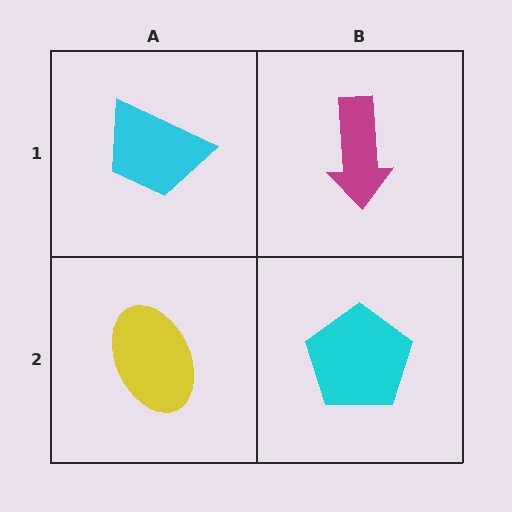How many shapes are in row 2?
2 shapes.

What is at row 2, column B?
A cyan pentagon.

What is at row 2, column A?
A yellow ellipse.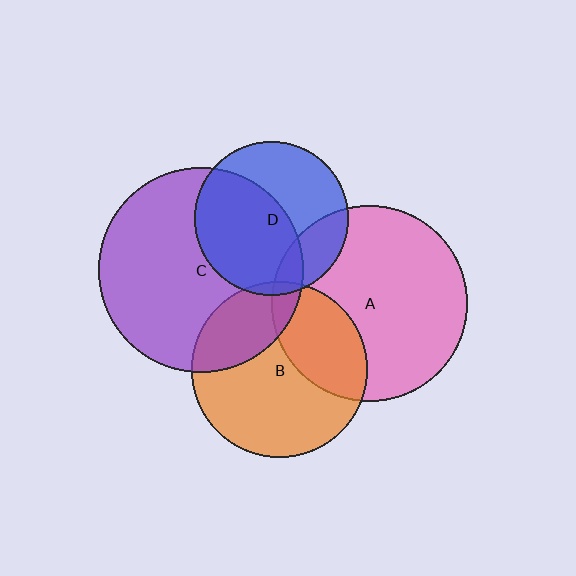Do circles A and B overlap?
Yes.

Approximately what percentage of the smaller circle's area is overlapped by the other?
Approximately 30%.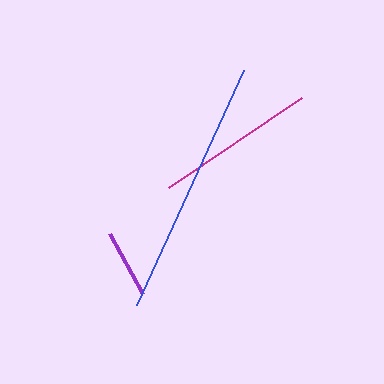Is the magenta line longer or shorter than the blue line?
The blue line is longer than the magenta line.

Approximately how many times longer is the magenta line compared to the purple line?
The magenta line is approximately 2.3 times the length of the purple line.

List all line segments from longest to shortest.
From longest to shortest: blue, magenta, purple.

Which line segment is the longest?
The blue line is the longest at approximately 259 pixels.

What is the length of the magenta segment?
The magenta segment is approximately 160 pixels long.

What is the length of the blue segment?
The blue segment is approximately 259 pixels long.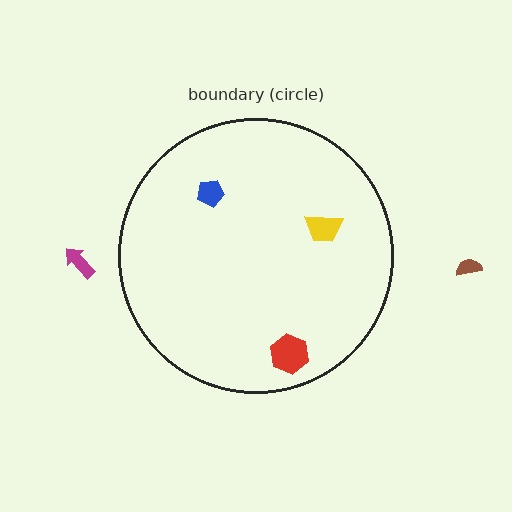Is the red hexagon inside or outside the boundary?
Inside.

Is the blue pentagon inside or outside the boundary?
Inside.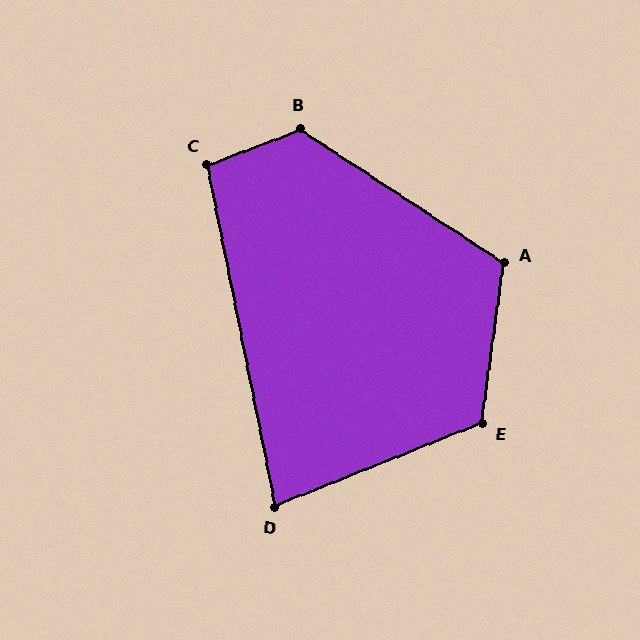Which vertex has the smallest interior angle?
D, at approximately 79 degrees.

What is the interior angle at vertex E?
Approximately 119 degrees (obtuse).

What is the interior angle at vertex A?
Approximately 116 degrees (obtuse).